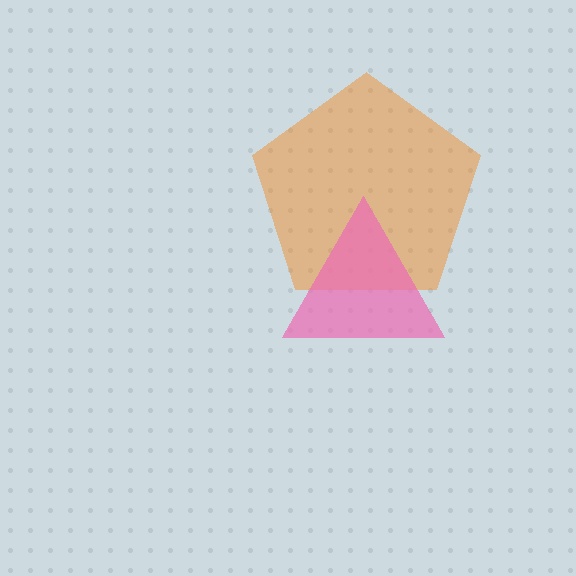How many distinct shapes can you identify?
There are 2 distinct shapes: an orange pentagon, a pink triangle.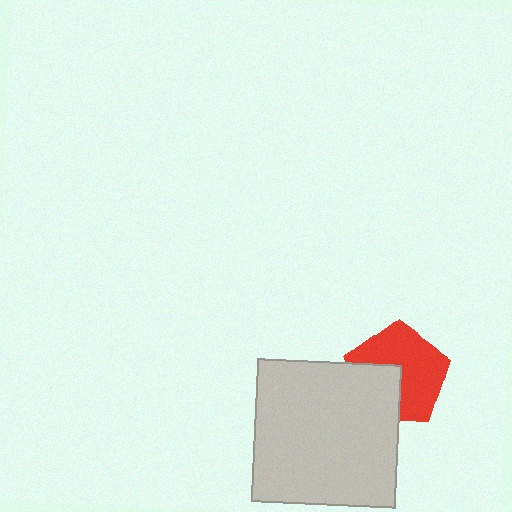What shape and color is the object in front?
The object in front is a light gray square.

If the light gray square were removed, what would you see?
You would see the complete red pentagon.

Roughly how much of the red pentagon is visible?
About half of it is visible (roughly 64%).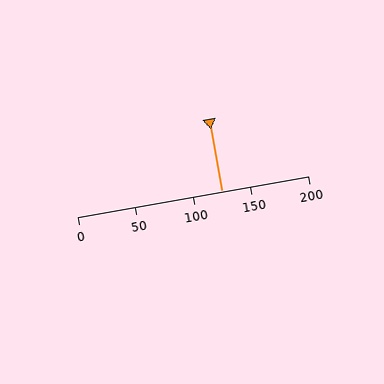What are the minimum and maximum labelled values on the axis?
The axis runs from 0 to 200.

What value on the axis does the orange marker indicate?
The marker indicates approximately 125.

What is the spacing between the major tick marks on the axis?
The major ticks are spaced 50 apart.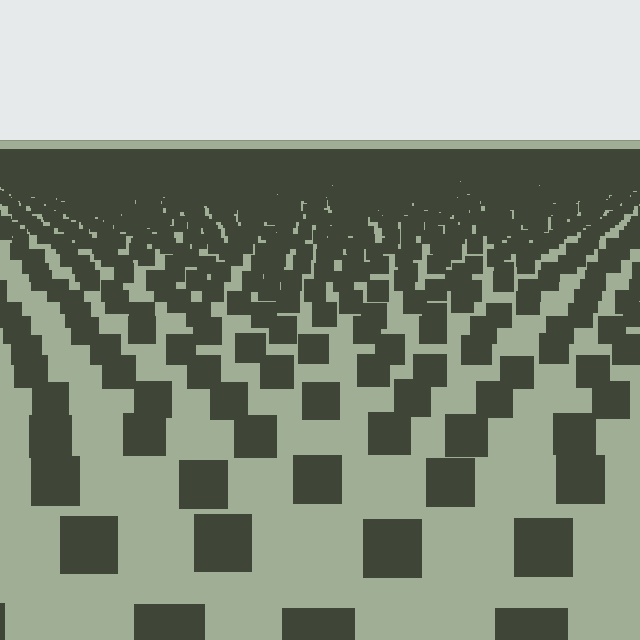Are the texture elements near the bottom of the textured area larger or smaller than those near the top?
Larger. Near the bottom, elements are closer to the viewer and appear at a bigger on-screen size.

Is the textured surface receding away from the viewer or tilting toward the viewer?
The surface is receding away from the viewer. Texture elements get smaller and denser toward the top.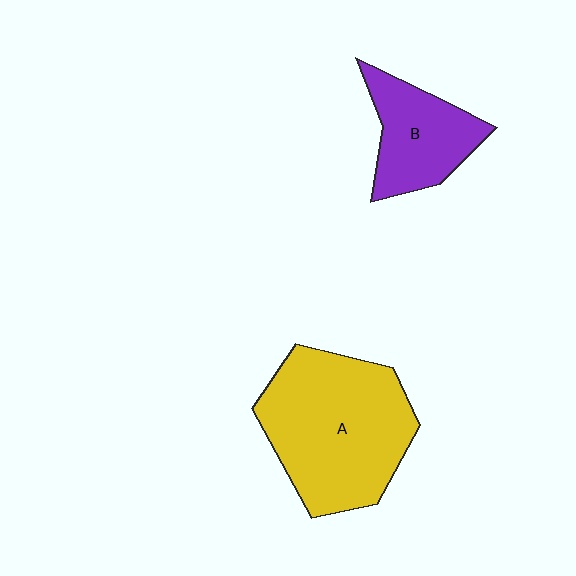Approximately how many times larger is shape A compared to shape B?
Approximately 2.0 times.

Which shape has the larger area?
Shape A (yellow).